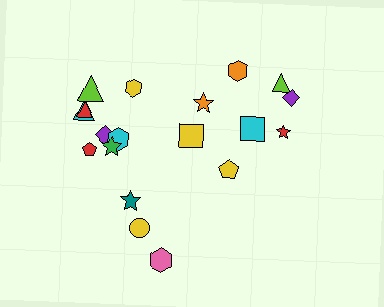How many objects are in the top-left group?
There are 8 objects.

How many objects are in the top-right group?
There are 6 objects.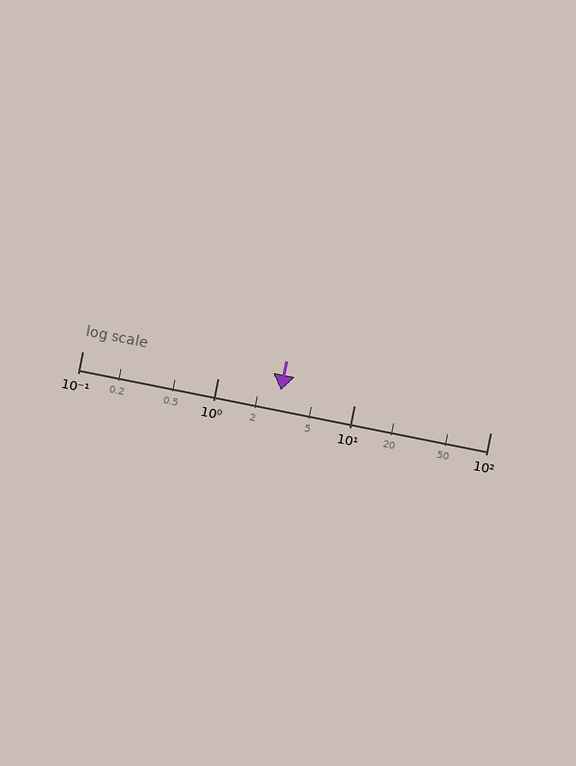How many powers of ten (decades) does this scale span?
The scale spans 3 decades, from 0.1 to 100.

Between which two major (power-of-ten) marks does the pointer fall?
The pointer is between 1 and 10.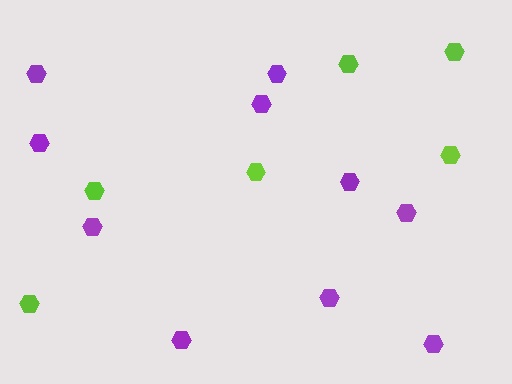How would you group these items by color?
There are 2 groups: one group of purple hexagons (10) and one group of lime hexagons (6).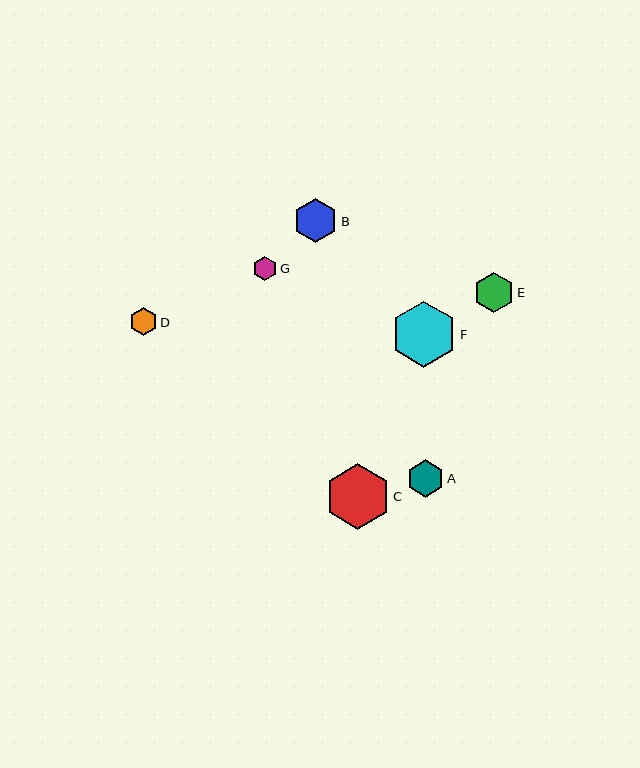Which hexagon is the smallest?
Hexagon G is the smallest with a size of approximately 24 pixels.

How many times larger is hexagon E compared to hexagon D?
Hexagon E is approximately 1.5 times the size of hexagon D.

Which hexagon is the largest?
Hexagon F is the largest with a size of approximately 66 pixels.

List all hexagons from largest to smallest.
From largest to smallest: F, C, B, E, A, D, G.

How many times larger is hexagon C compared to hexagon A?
Hexagon C is approximately 1.8 times the size of hexagon A.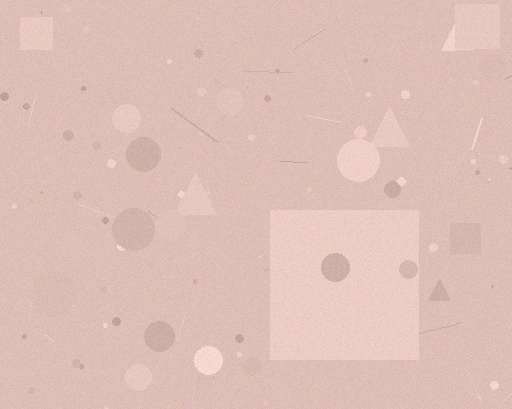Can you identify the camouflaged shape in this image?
The camouflaged shape is a square.